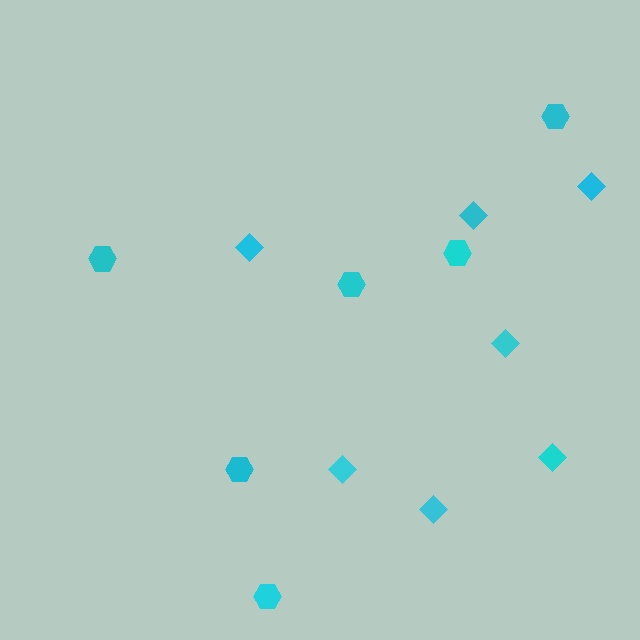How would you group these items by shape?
There are 2 groups: one group of diamonds (7) and one group of hexagons (6).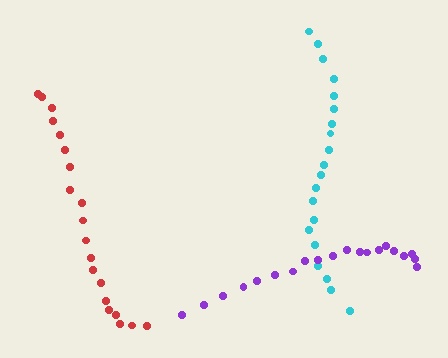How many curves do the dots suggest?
There are 3 distinct paths.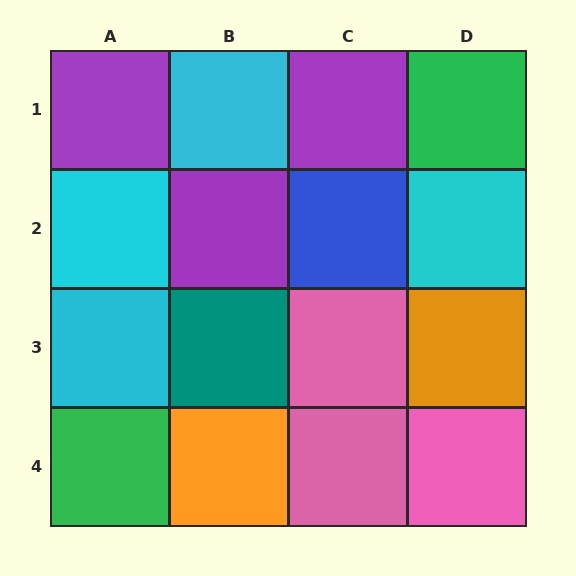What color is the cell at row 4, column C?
Pink.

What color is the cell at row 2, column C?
Blue.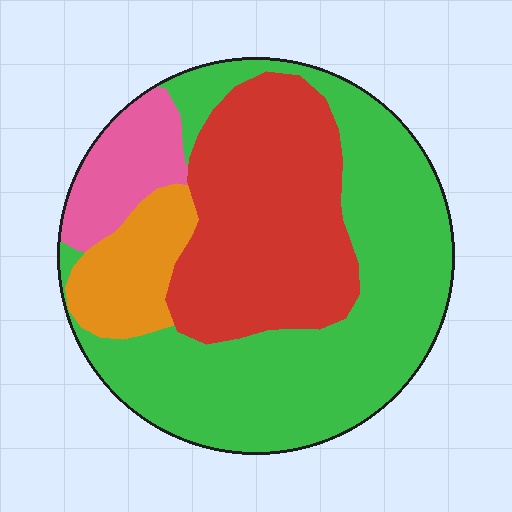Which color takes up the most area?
Green, at roughly 50%.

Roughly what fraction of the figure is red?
Red takes up between a quarter and a half of the figure.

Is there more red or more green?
Green.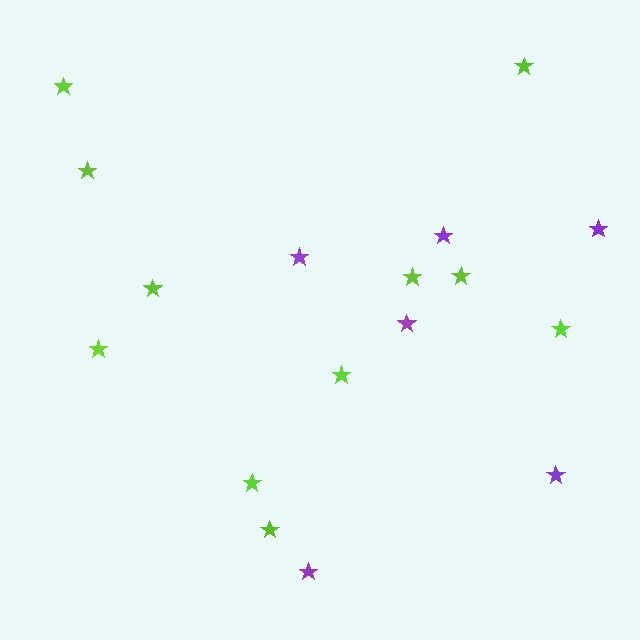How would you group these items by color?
There are 2 groups: one group of lime stars (11) and one group of purple stars (6).